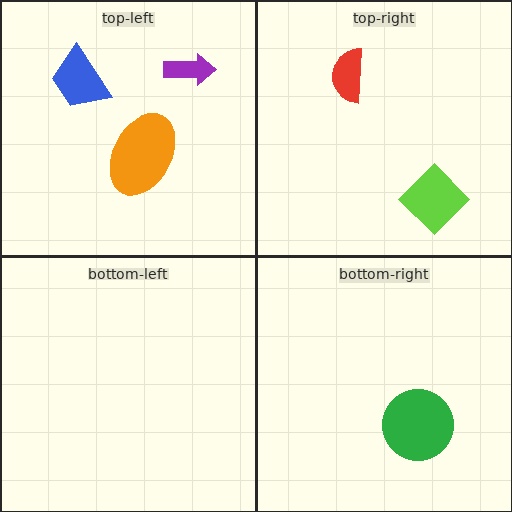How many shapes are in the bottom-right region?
1.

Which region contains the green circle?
The bottom-right region.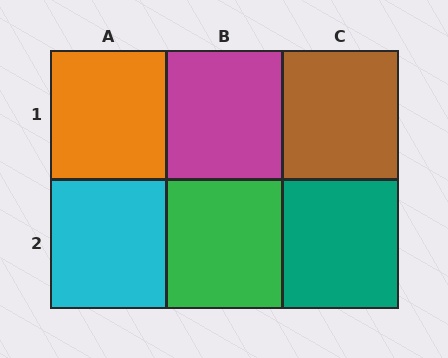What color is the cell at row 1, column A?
Orange.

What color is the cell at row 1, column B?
Magenta.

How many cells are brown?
1 cell is brown.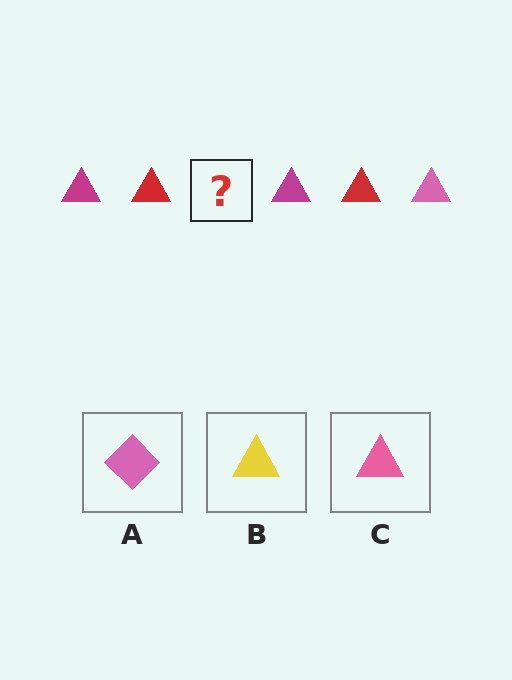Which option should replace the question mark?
Option C.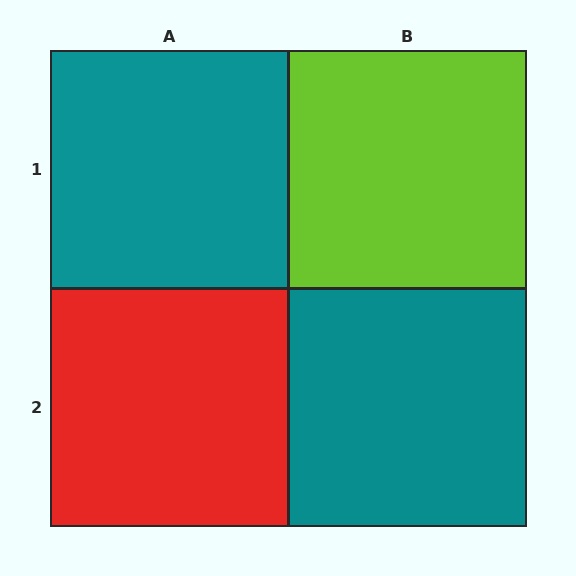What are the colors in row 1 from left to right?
Teal, lime.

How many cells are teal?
2 cells are teal.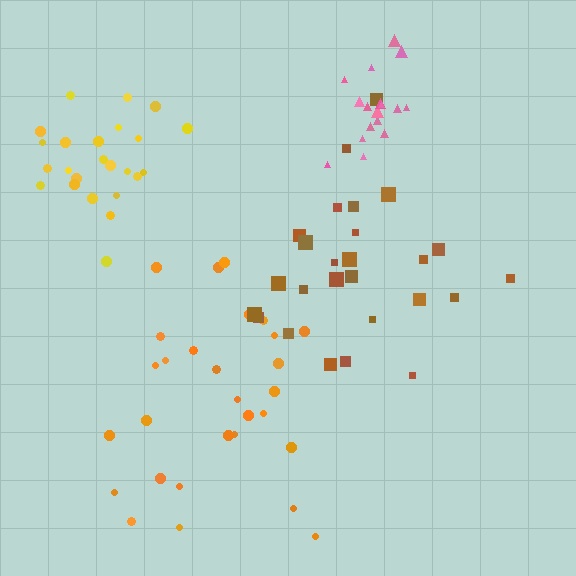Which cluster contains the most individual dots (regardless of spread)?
Orange (29).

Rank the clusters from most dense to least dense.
pink, yellow, brown, orange.